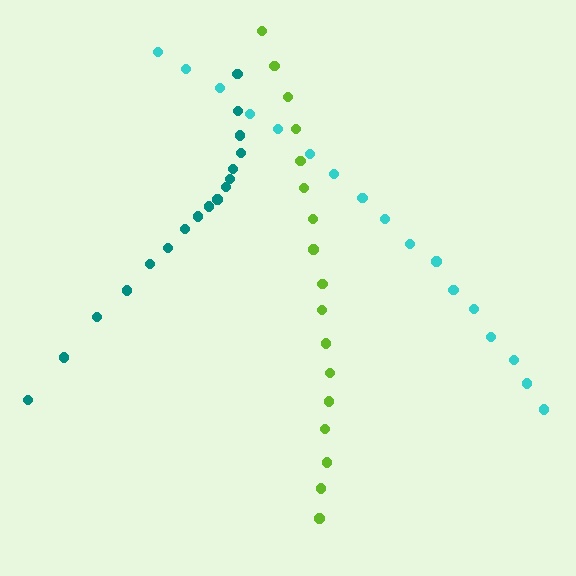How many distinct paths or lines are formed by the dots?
There are 3 distinct paths.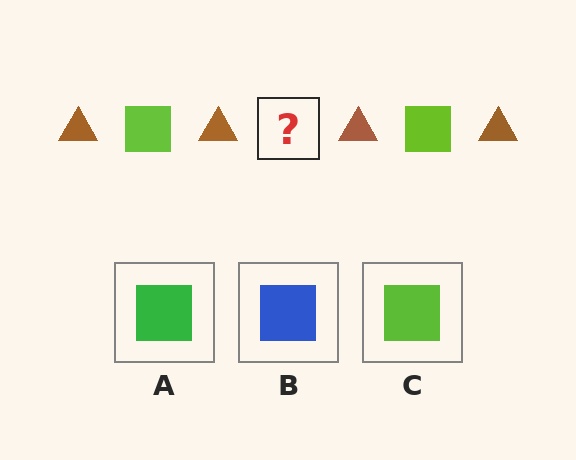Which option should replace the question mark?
Option C.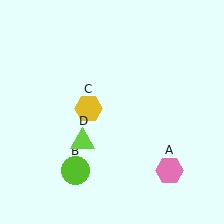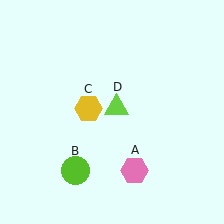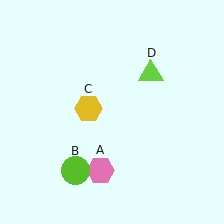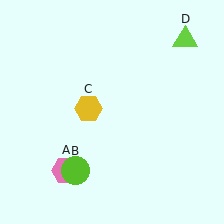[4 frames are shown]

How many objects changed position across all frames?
2 objects changed position: pink hexagon (object A), lime triangle (object D).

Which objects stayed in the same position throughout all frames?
Lime circle (object B) and yellow hexagon (object C) remained stationary.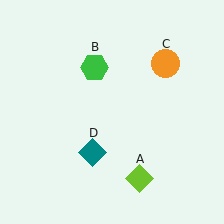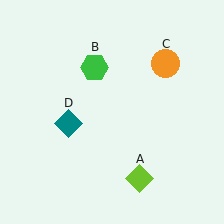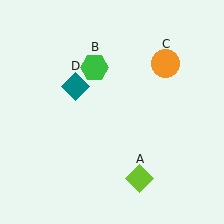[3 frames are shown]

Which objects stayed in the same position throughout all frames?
Lime diamond (object A) and green hexagon (object B) and orange circle (object C) remained stationary.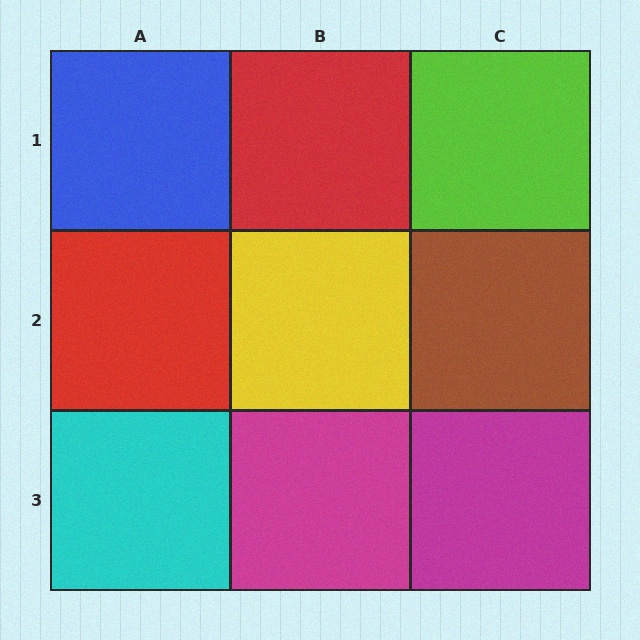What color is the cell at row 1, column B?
Red.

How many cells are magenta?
2 cells are magenta.